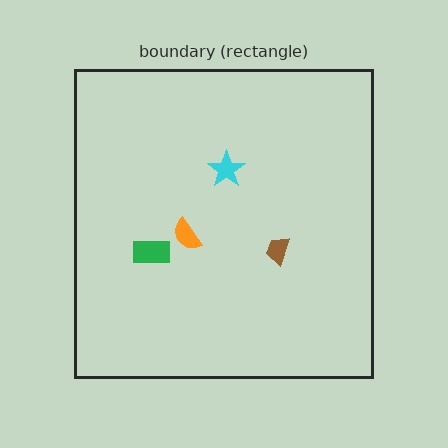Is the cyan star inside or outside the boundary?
Inside.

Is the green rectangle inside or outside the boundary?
Inside.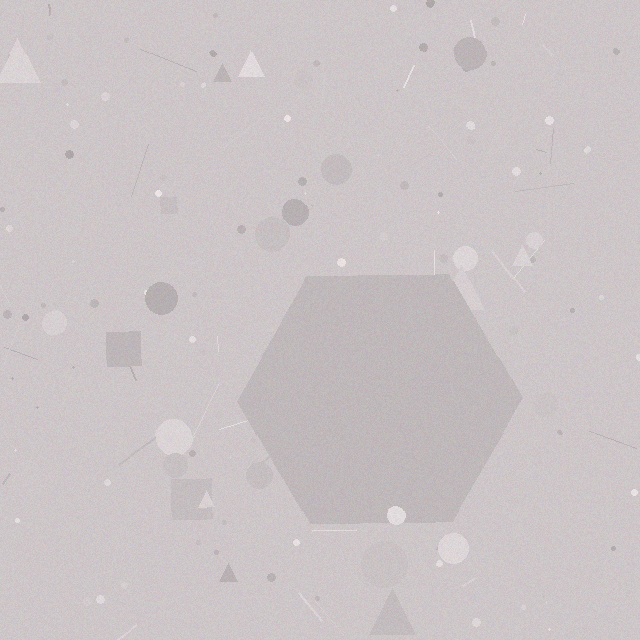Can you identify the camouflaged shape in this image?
The camouflaged shape is a hexagon.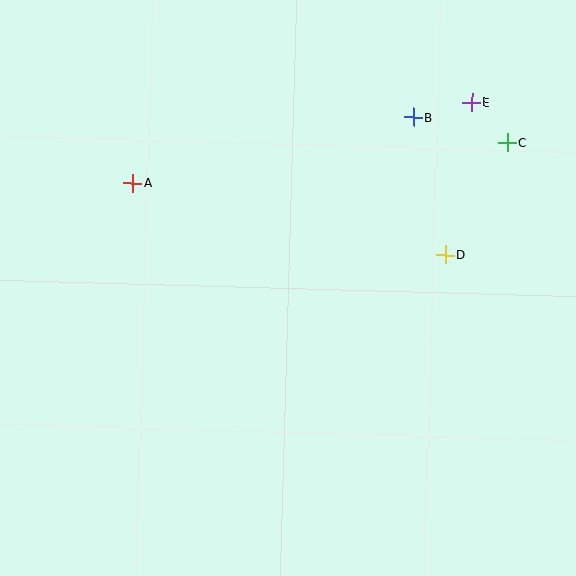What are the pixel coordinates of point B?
Point B is at (413, 117).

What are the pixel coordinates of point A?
Point A is at (133, 183).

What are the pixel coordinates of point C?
Point C is at (508, 142).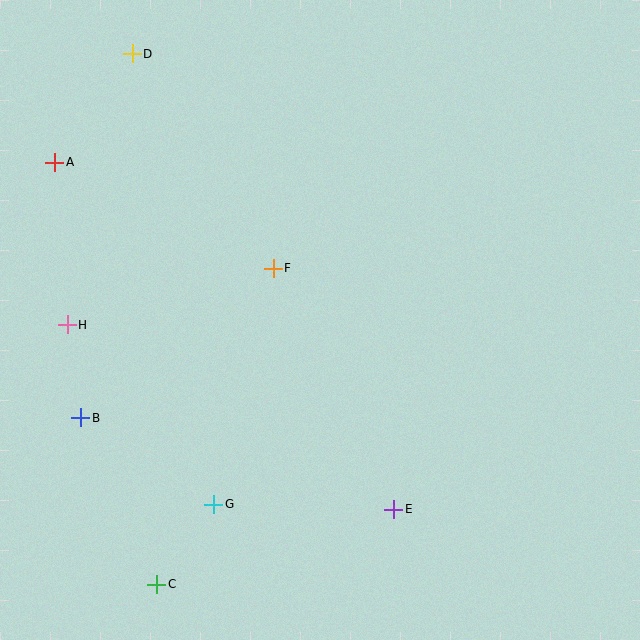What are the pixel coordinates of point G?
Point G is at (214, 504).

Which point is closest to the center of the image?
Point F at (273, 268) is closest to the center.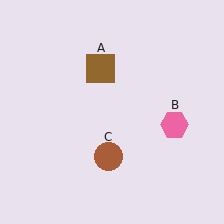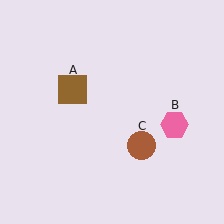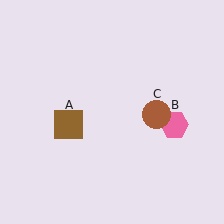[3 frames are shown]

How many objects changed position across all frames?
2 objects changed position: brown square (object A), brown circle (object C).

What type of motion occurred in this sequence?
The brown square (object A), brown circle (object C) rotated counterclockwise around the center of the scene.